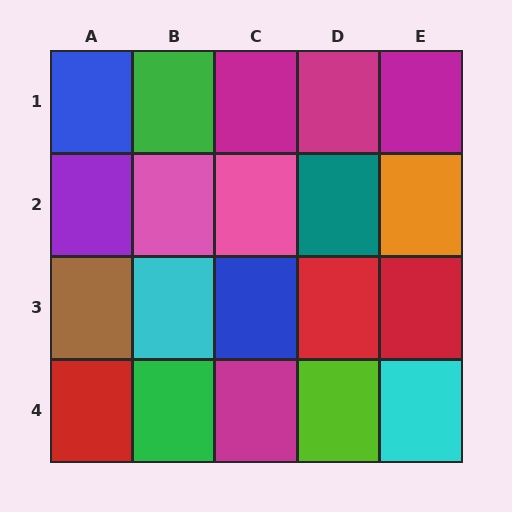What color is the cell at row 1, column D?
Magenta.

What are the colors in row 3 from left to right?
Brown, cyan, blue, red, red.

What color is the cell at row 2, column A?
Purple.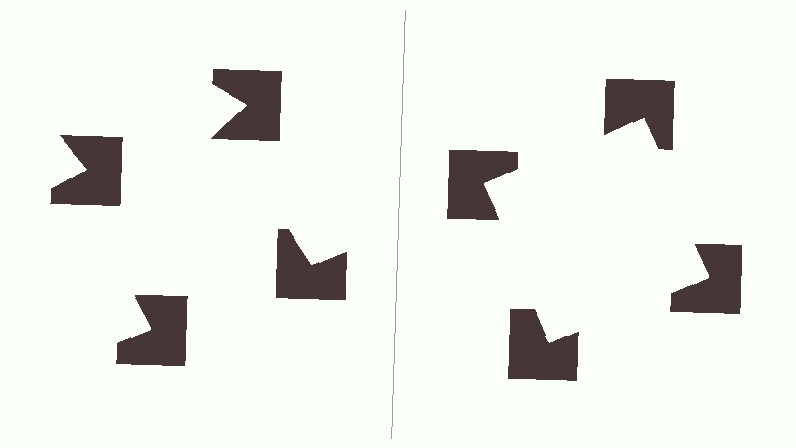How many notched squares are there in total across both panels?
8 — 4 on each side.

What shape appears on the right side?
An illusory square.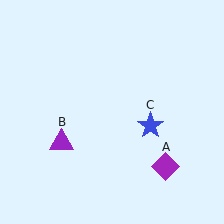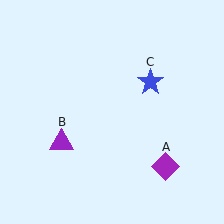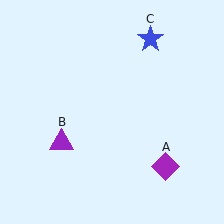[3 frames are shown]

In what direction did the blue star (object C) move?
The blue star (object C) moved up.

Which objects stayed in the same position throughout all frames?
Purple diamond (object A) and purple triangle (object B) remained stationary.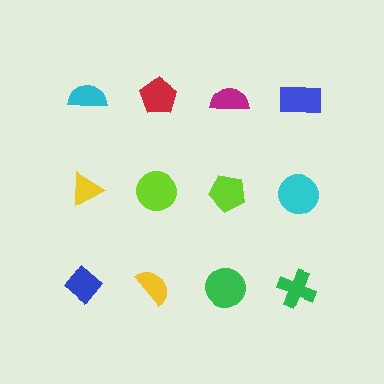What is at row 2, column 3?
A lime pentagon.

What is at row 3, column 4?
A green cross.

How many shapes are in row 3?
4 shapes.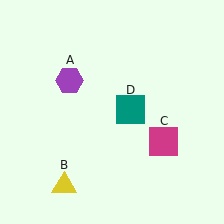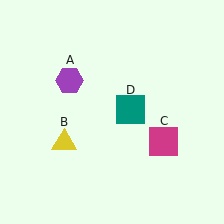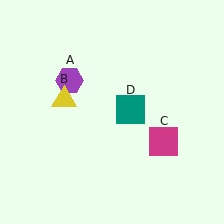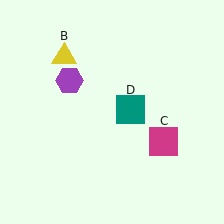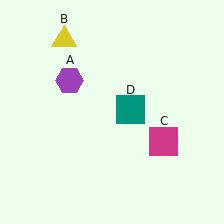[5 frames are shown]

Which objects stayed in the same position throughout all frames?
Purple hexagon (object A) and magenta square (object C) and teal square (object D) remained stationary.